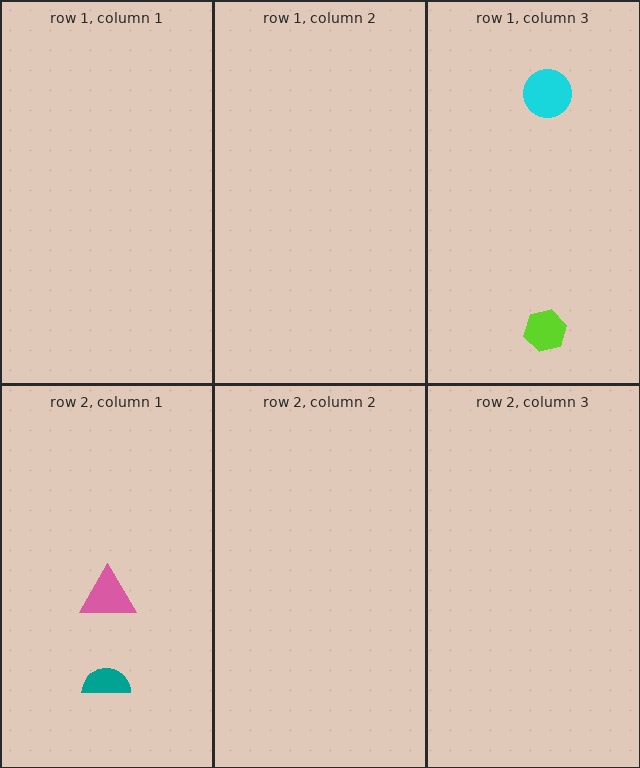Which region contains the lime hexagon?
The row 1, column 3 region.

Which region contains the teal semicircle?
The row 2, column 1 region.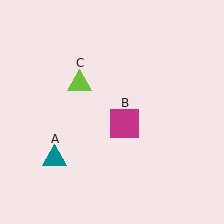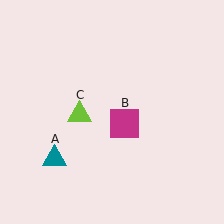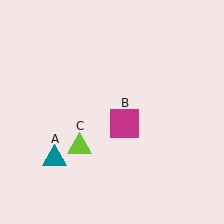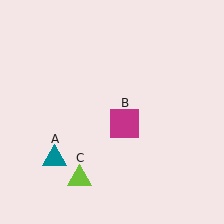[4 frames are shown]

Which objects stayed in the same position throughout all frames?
Teal triangle (object A) and magenta square (object B) remained stationary.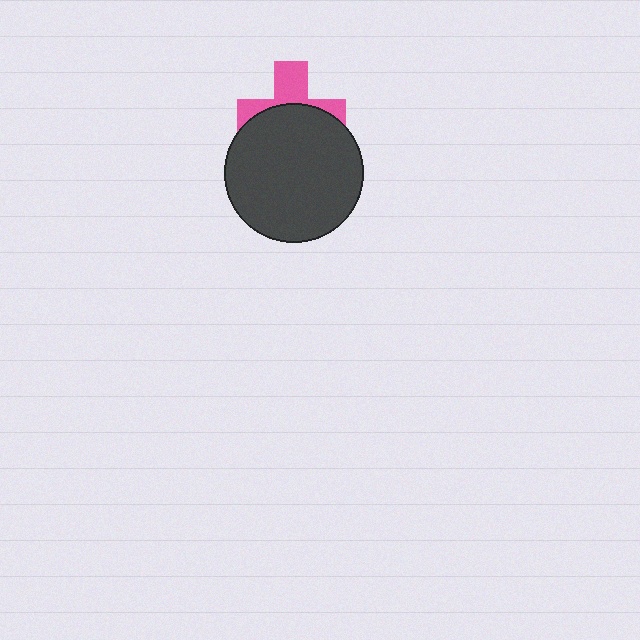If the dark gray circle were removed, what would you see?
You would see the complete pink cross.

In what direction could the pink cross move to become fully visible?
The pink cross could move up. That would shift it out from behind the dark gray circle entirely.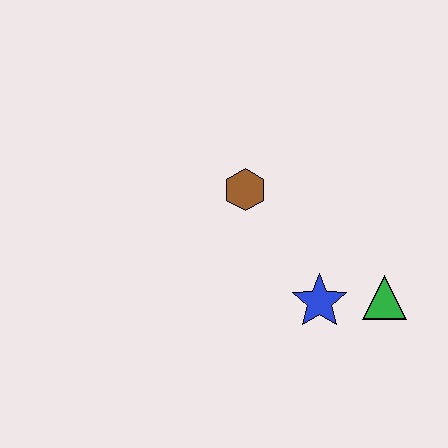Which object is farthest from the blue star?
The brown hexagon is farthest from the blue star.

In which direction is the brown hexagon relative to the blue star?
The brown hexagon is above the blue star.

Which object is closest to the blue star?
The green triangle is closest to the blue star.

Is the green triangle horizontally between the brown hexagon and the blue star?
No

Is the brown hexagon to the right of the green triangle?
No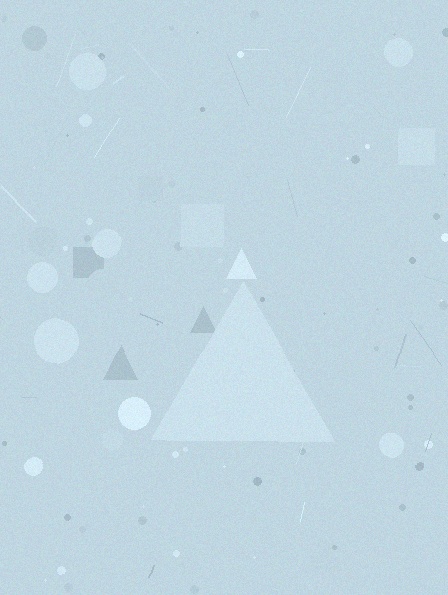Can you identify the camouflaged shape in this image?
The camouflaged shape is a triangle.